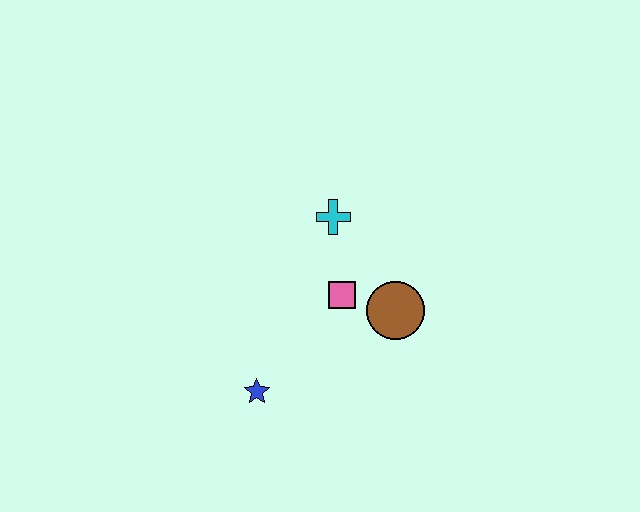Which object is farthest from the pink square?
The blue star is farthest from the pink square.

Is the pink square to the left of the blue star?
No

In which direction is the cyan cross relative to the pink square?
The cyan cross is above the pink square.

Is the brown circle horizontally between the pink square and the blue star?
No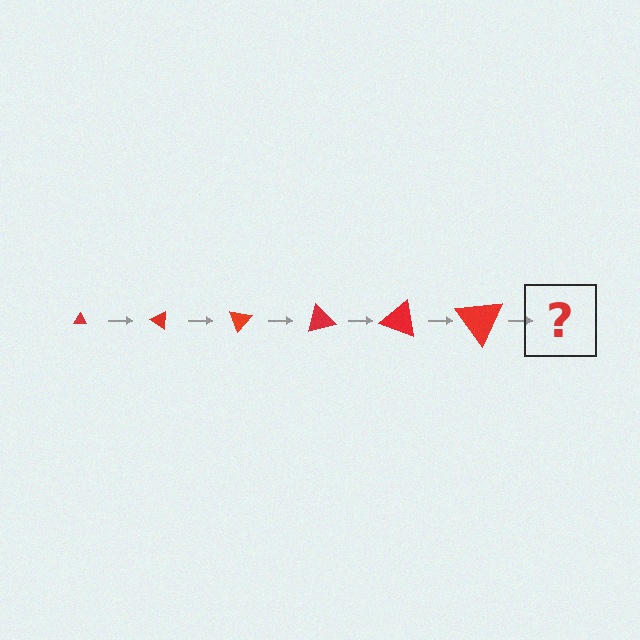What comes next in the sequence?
The next element should be a triangle, larger than the previous one and rotated 210 degrees from the start.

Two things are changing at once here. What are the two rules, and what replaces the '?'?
The two rules are that the triangle grows larger each step and it rotates 35 degrees each step. The '?' should be a triangle, larger than the previous one and rotated 210 degrees from the start.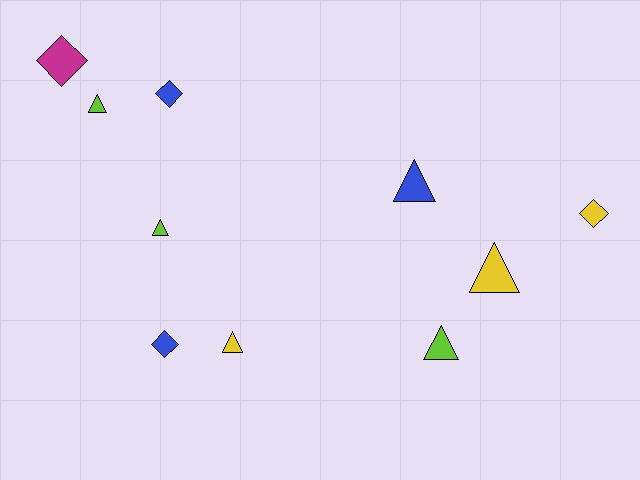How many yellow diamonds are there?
There is 1 yellow diamond.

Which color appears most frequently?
Yellow, with 3 objects.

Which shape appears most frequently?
Triangle, with 6 objects.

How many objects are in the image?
There are 10 objects.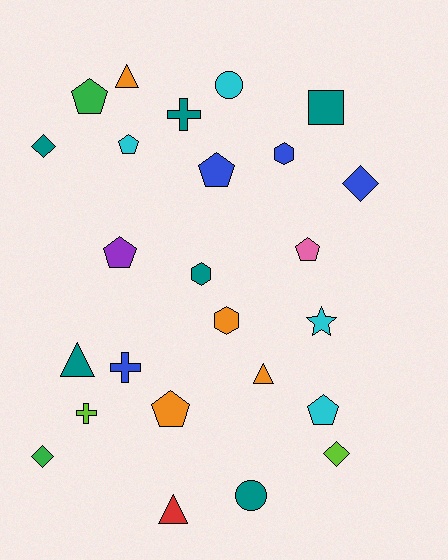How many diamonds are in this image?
There are 4 diamonds.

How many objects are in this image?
There are 25 objects.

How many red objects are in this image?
There is 1 red object.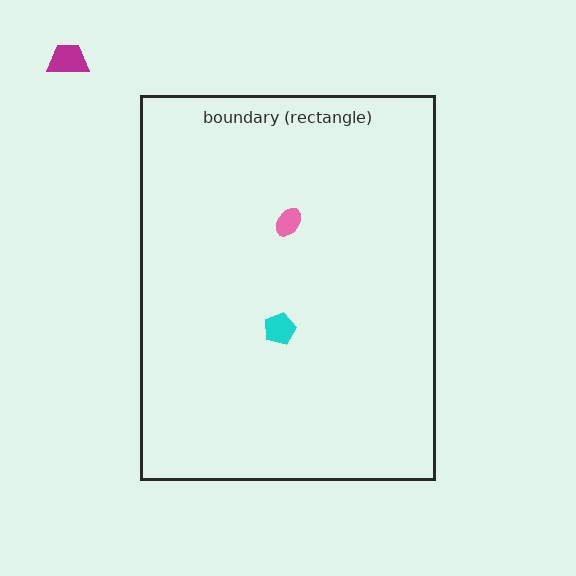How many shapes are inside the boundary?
2 inside, 1 outside.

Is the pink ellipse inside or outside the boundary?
Inside.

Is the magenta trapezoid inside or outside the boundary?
Outside.